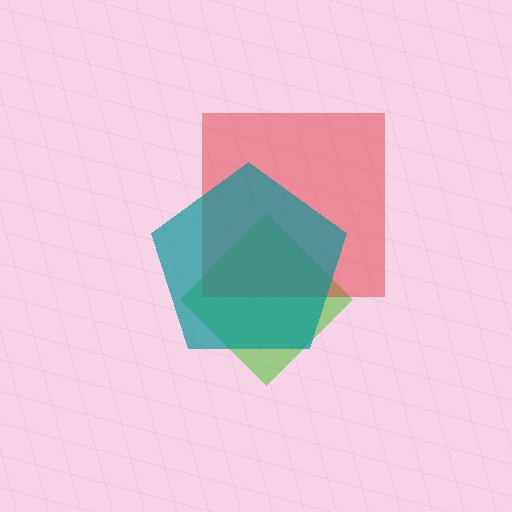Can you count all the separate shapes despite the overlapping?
Yes, there are 3 separate shapes.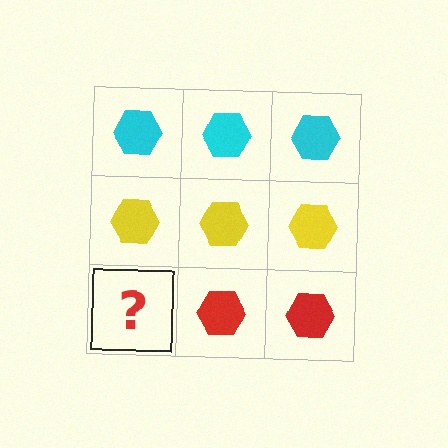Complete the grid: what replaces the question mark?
The question mark should be replaced with a red hexagon.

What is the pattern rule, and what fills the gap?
The rule is that each row has a consistent color. The gap should be filled with a red hexagon.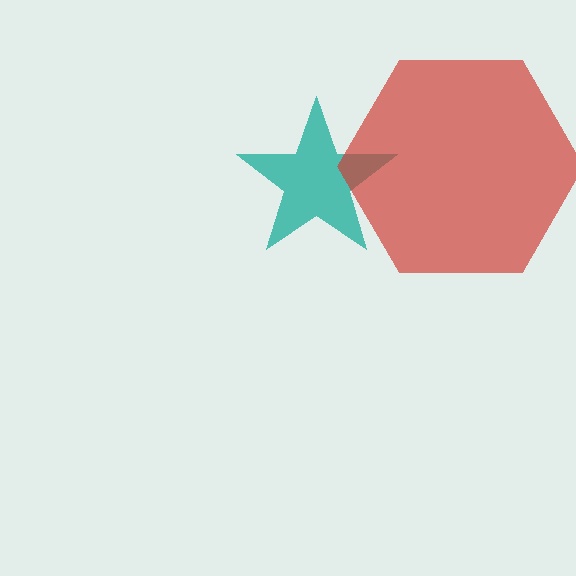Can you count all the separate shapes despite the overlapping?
Yes, there are 2 separate shapes.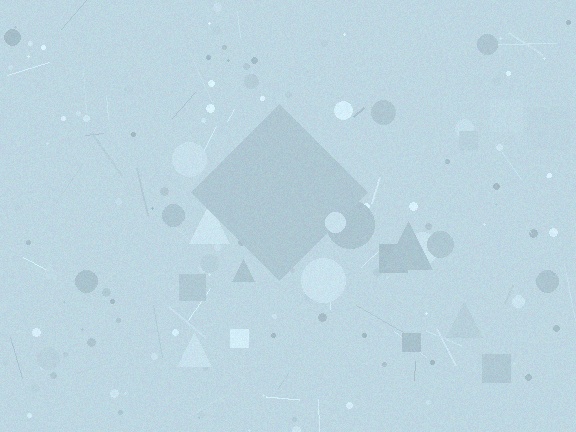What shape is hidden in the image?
A diamond is hidden in the image.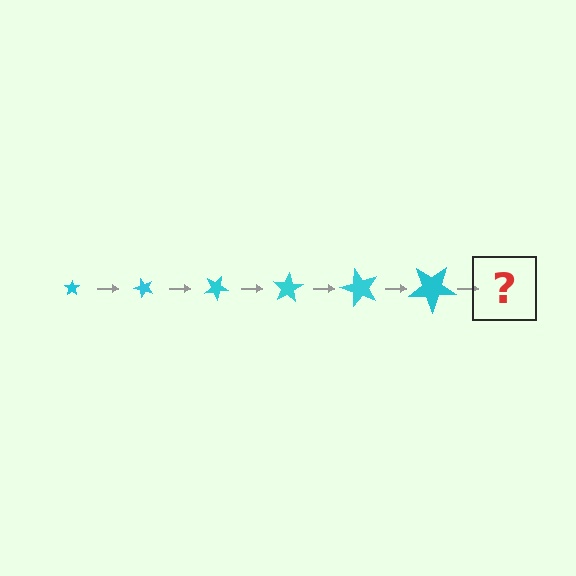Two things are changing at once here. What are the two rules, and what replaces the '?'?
The two rules are that the star grows larger each step and it rotates 50 degrees each step. The '?' should be a star, larger than the previous one and rotated 300 degrees from the start.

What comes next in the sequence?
The next element should be a star, larger than the previous one and rotated 300 degrees from the start.